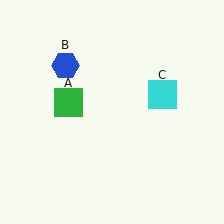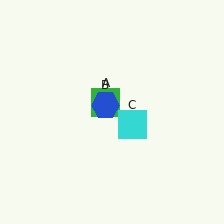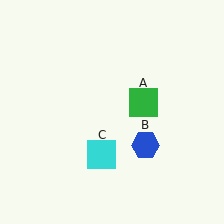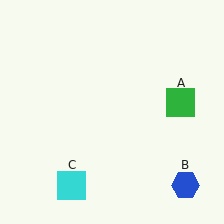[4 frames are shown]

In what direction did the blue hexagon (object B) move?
The blue hexagon (object B) moved down and to the right.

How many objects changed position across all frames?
3 objects changed position: green square (object A), blue hexagon (object B), cyan square (object C).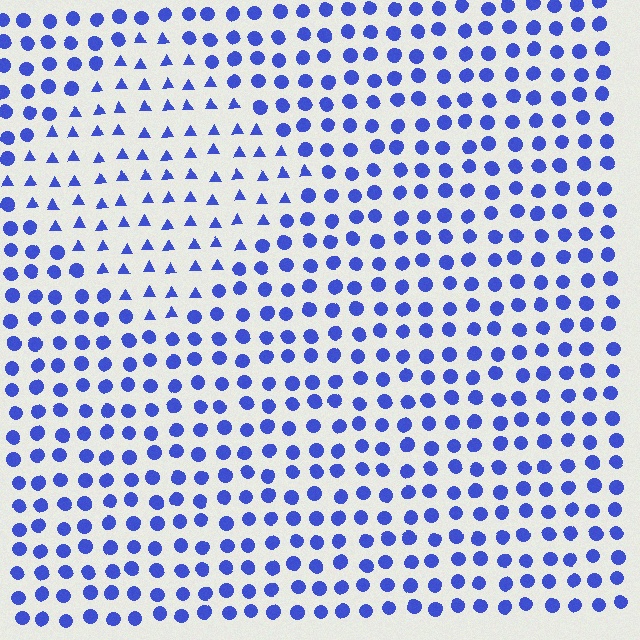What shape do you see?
I see a diamond.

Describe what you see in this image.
The image is filled with small blue elements arranged in a uniform grid. A diamond-shaped region contains triangles, while the surrounding area contains circles. The boundary is defined purely by the change in element shape.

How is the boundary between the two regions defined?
The boundary is defined by a change in element shape: triangles inside vs. circles outside. All elements share the same color and spacing.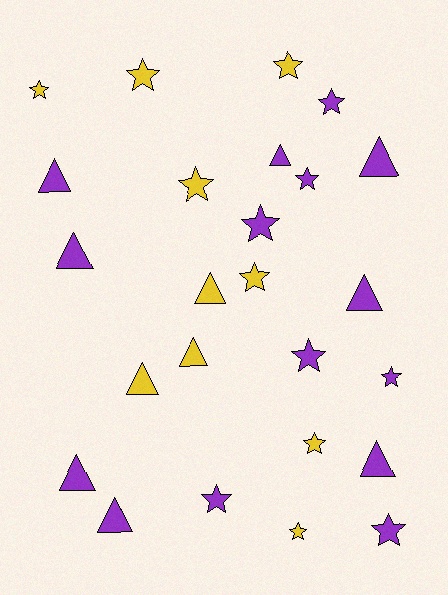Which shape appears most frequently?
Star, with 14 objects.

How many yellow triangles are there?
There are 3 yellow triangles.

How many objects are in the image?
There are 25 objects.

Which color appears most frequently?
Purple, with 15 objects.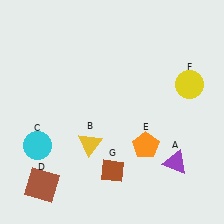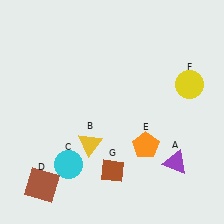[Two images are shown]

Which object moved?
The cyan circle (C) moved right.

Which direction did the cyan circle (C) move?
The cyan circle (C) moved right.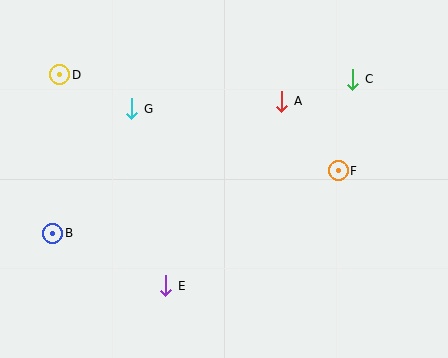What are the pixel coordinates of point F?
Point F is at (338, 171).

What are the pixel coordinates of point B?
Point B is at (53, 233).